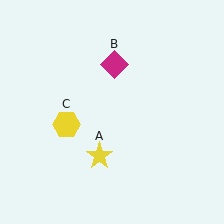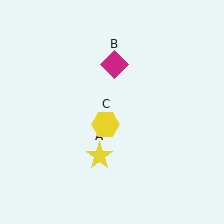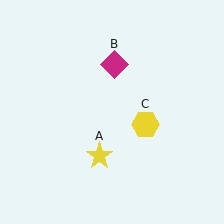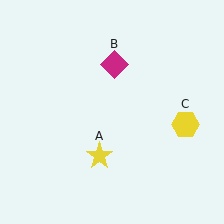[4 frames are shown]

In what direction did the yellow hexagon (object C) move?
The yellow hexagon (object C) moved right.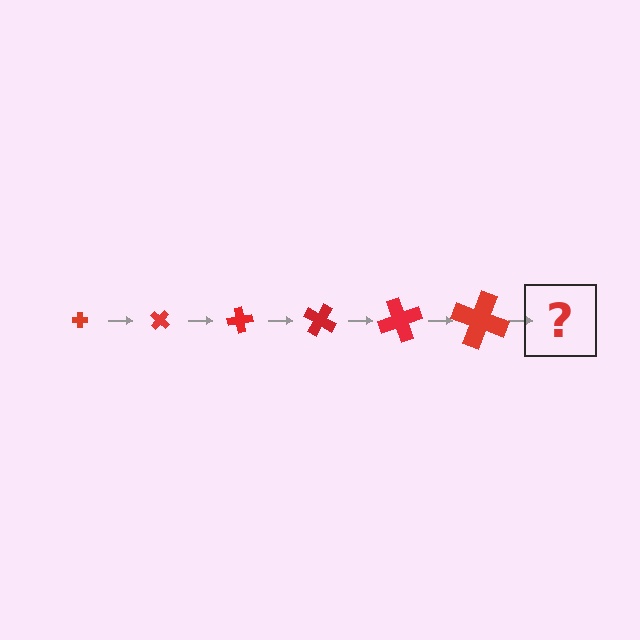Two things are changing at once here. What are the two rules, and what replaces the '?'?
The two rules are that the cross grows larger each step and it rotates 40 degrees each step. The '?' should be a cross, larger than the previous one and rotated 240 degrees from the start.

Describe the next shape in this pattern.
It should be a cross, larger than the previous one and rotated 240 degrees from the start.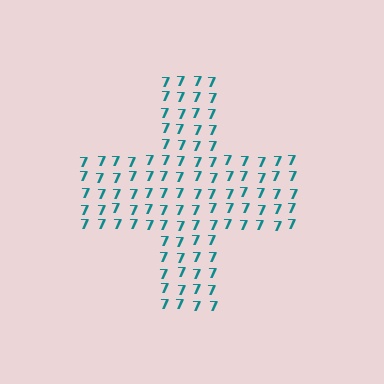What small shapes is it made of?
It is made of small digit 7's.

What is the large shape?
The large shape is a cross.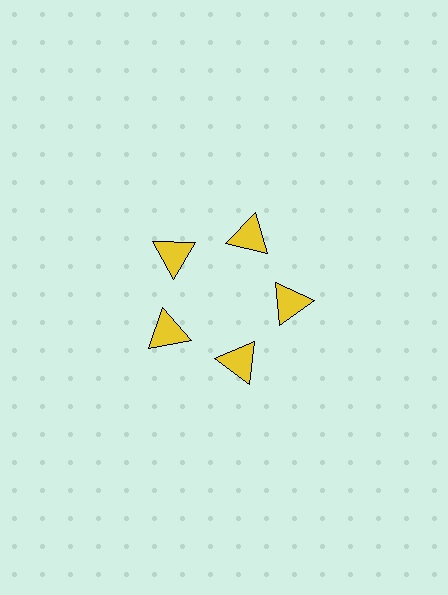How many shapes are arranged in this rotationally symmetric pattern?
There are 5 shapes, arranged in 5 groups of 1.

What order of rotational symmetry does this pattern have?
This pattern has 5-fold rotational symmetry.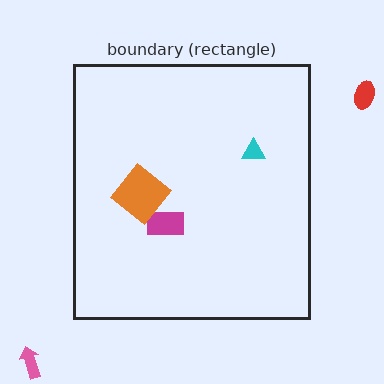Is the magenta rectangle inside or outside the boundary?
Inside.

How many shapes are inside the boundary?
3 inside, 2 outside.